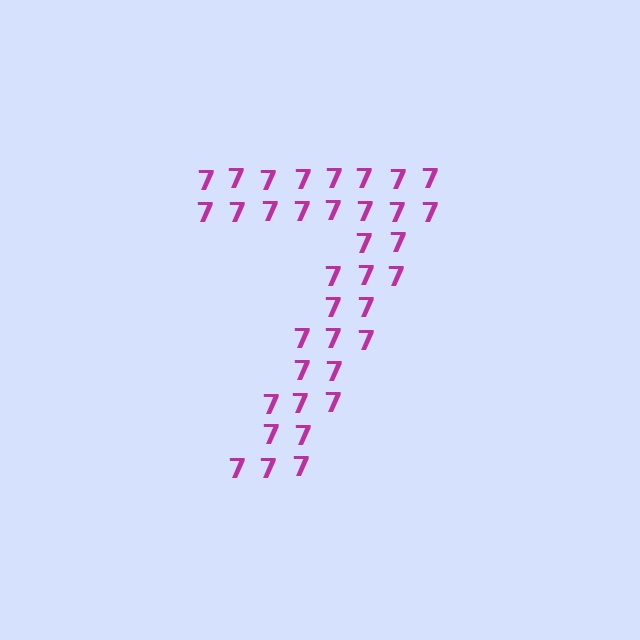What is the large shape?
The large shape is the digit 7.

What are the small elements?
The small elements are digit 7's.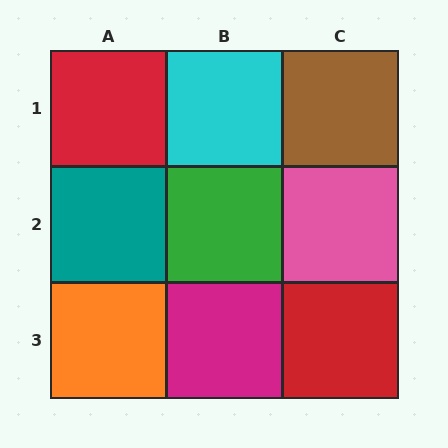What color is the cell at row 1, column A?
Red.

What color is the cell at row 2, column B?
Green.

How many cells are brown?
1 cell is brown.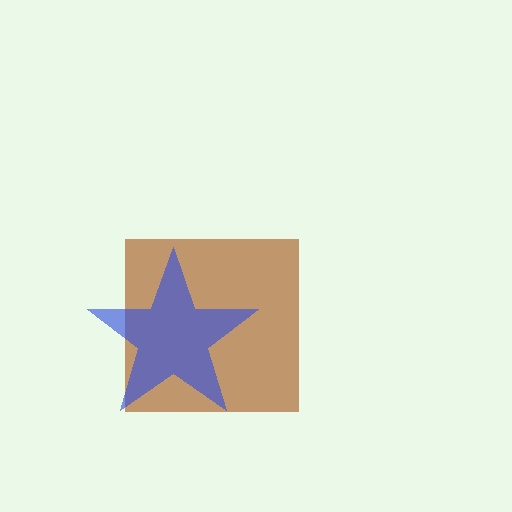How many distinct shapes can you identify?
There are 2 distinct shapes: a brown square, a blue star.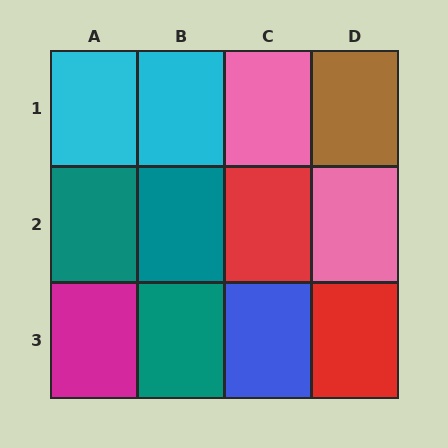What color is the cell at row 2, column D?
Pink.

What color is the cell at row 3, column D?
Red.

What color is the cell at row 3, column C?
Blue.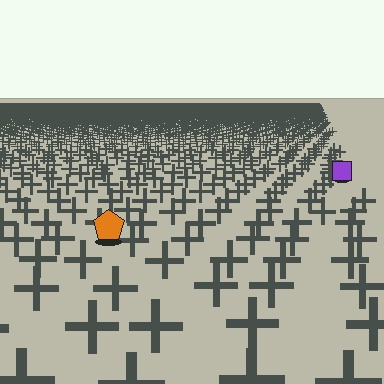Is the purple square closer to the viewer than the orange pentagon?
No. The orange pentagon is closer — you can tell from the texture gradient: the ground texture is coarser near it.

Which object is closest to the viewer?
The orange pentagon is closest. The texture marks near it are larger and more spread out.